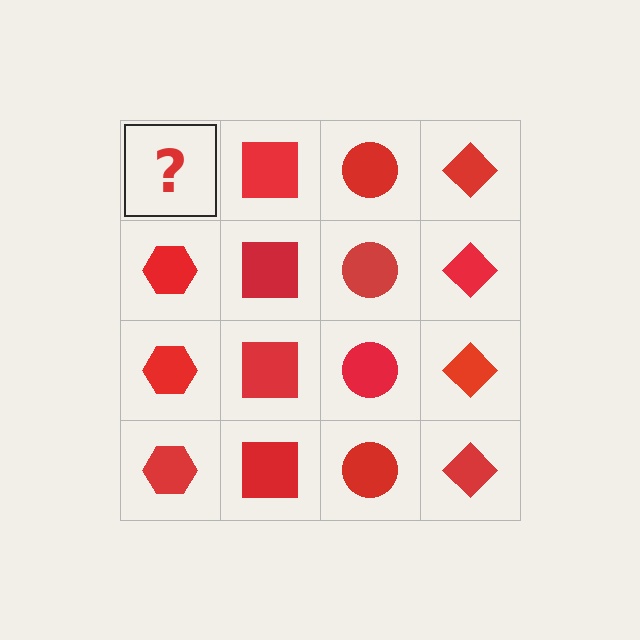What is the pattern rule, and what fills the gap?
The rule is that each column has a consistent shape. The gap should be filled with a red hexagon.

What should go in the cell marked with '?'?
The missing cell should contain a red hexagon.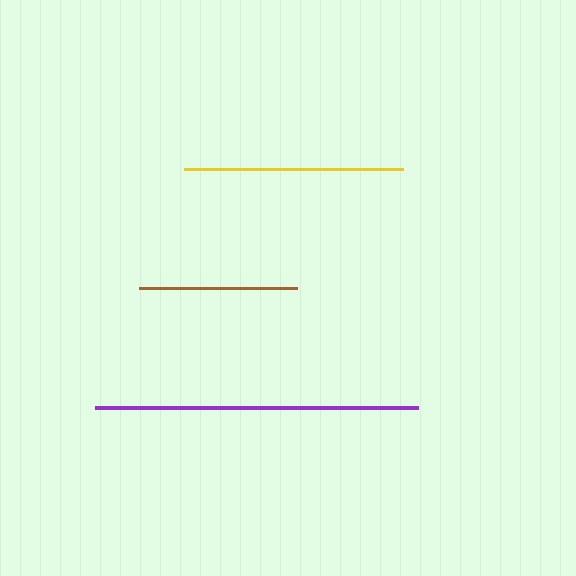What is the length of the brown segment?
The brown segment is approximately 158 pixels long.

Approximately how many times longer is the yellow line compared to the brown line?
The yellow line is approximately 1.4 times the length of the brown line.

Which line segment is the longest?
The purple line is the longest at approximately 323 pixels.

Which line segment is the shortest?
The brown line is the shortest at approximately 158 pixels.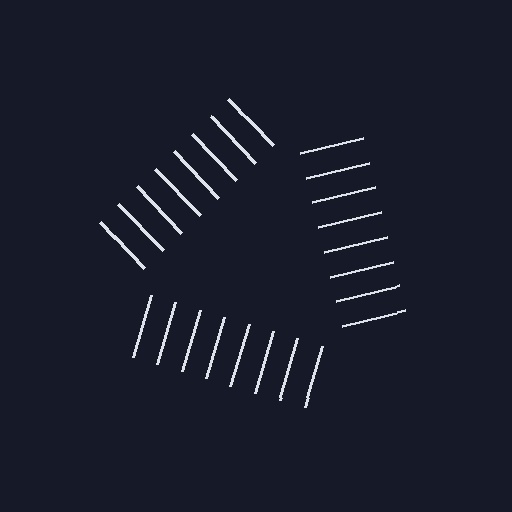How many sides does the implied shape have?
3 sides — the line-ends trace a triangle.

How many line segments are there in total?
24 — 8 along each of the 3 edges.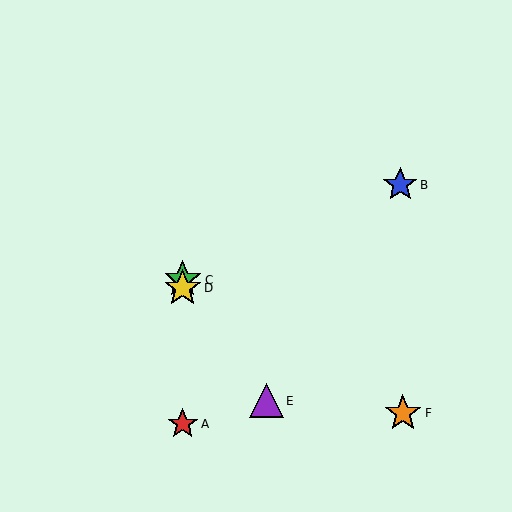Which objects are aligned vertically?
Objects A, C, D are aligned vertically.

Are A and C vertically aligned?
Yes, both are at x≈183.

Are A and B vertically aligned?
No, A is at x≈183 and B is at x≈400.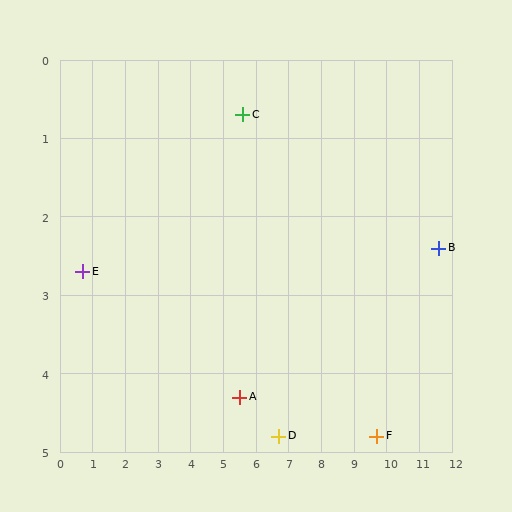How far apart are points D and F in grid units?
Points D and F are about 3.0 grid units apart.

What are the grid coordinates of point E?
Point E is at approximately (0.7, 2.7).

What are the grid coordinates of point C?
Point C is at approximately (5.6, 0.7).